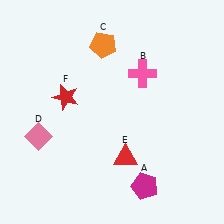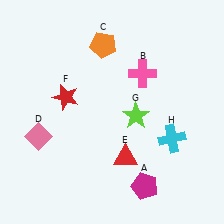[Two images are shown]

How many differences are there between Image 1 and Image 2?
There are 2 differences between the two images.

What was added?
A lime star (G), a cyan cross (H) were added in Image 2.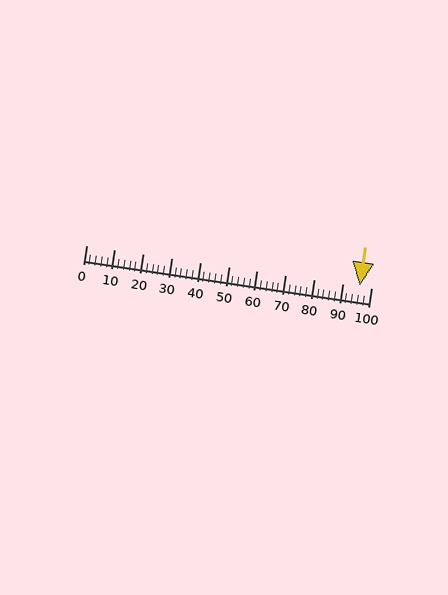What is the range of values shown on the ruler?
The ruler shows values from 0 to 100.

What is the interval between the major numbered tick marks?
The major tick marks are spaced 10 units apart.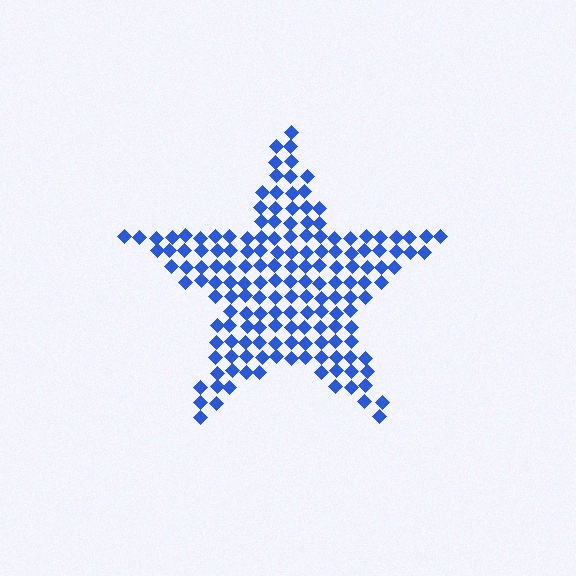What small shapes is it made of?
It is made of small diamonds.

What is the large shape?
The large shape is a star.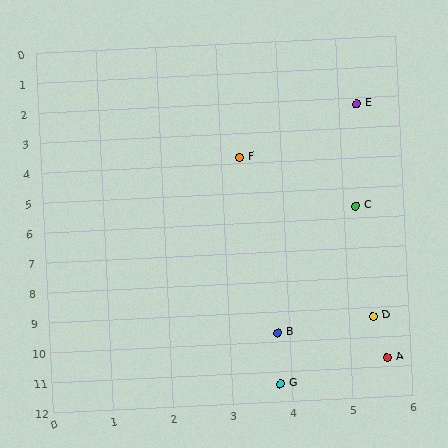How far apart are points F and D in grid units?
Points F and D are about 5.9 grid units apart.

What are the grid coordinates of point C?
Point C is at approximately (5.2, 5.6).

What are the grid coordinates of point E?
Point E is at approximately (5.3, 2.2).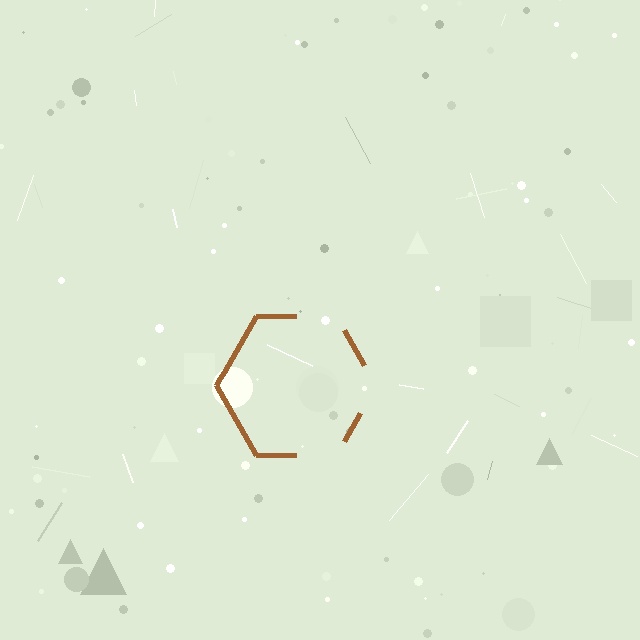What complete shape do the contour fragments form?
The contour fragments form a hexagon.